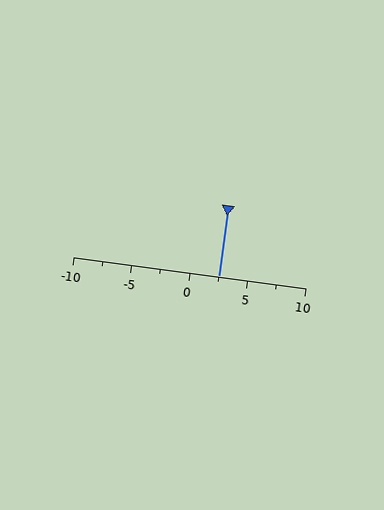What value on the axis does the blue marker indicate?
The marker indicates approximately 2.5.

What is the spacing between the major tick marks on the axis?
The major ticks are spaced 5 apart.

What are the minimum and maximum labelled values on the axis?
The axis runs from -10 to 10.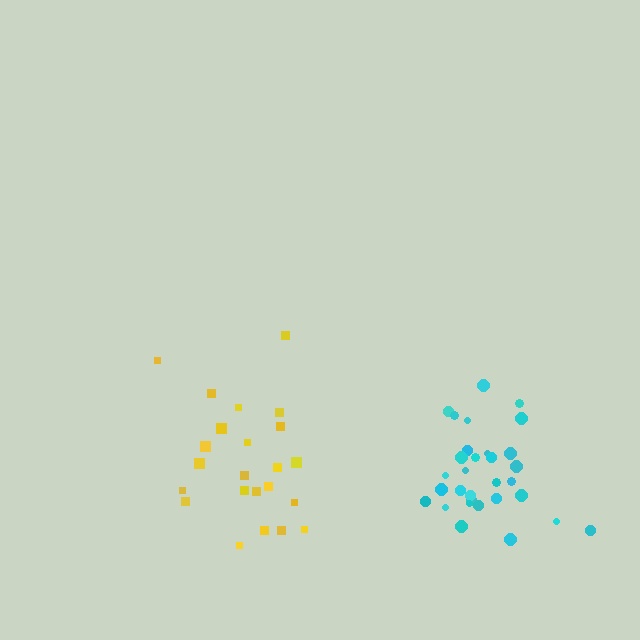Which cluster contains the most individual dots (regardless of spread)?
Cyan (31).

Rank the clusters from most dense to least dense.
cyan, yellow.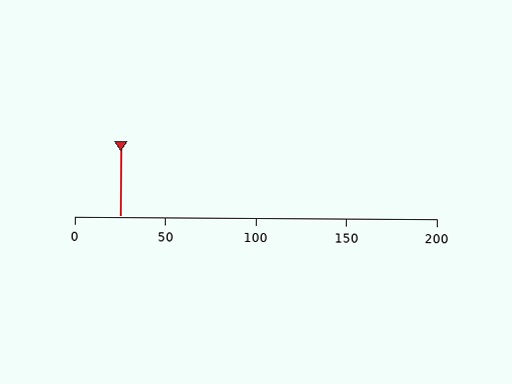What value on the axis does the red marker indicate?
The marker indicates approximately 25.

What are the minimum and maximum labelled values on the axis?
The axis runs from 0 to 200.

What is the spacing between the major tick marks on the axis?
The major ticks are spaced 50 apart.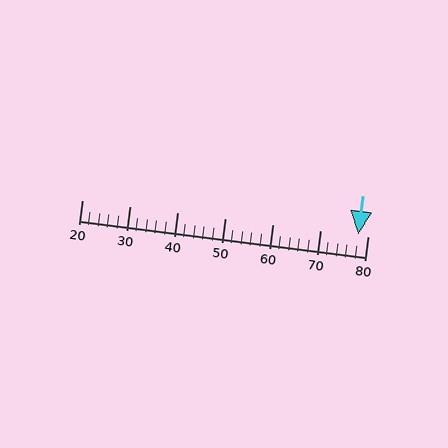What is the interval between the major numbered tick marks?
The major tick marks are spaced 10 units apart.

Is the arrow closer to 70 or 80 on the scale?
The arrow is closer to 80.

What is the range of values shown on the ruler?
The ruler shows values from 20 to 80.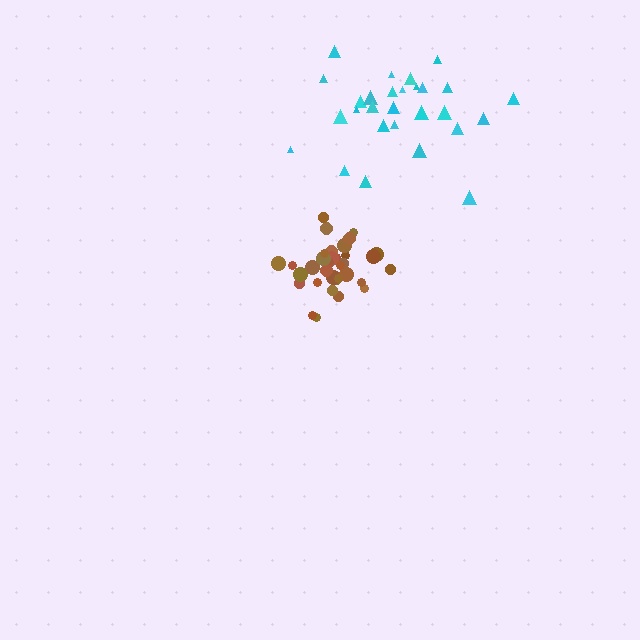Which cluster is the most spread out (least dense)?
Cyan.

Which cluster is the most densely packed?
Brown.